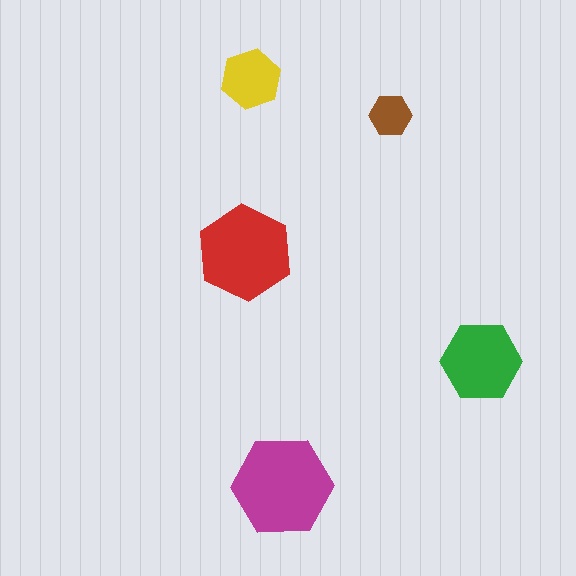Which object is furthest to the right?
The green hexagon is rightmost.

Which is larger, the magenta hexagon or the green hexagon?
The magenta one.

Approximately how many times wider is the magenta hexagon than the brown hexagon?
About 2.5 times wider.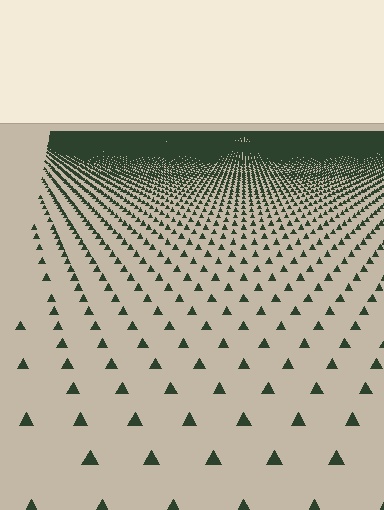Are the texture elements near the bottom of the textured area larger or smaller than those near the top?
Larger. Near the bottom, elements are closer to the viewer and appear at a bigger on-screen size.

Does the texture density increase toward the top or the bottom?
Density increases toward the top.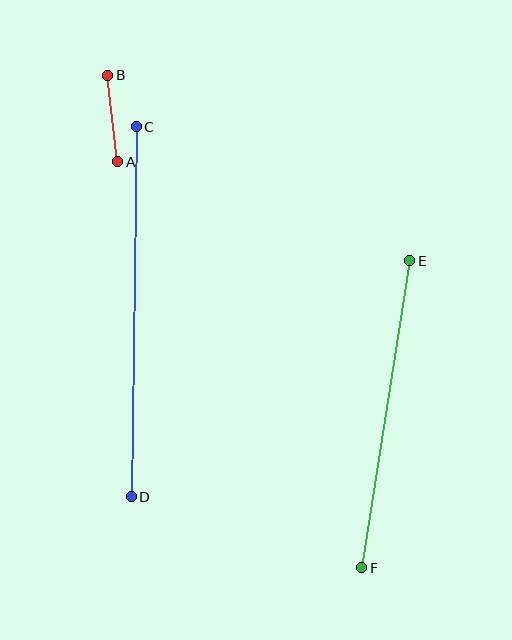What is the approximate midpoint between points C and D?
The midpoint is at approximately (134, 312) pixels.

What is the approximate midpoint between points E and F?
The midpoint is at approximately (386, 414) pixels.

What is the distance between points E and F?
The distance is approximately 311 pixels.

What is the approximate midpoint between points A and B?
The midpoint is at approximately (113, 119) pixels.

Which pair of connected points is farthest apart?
Points C and D are farthest apart.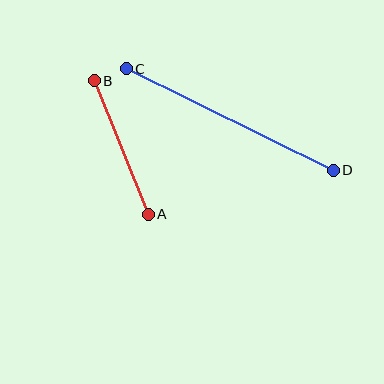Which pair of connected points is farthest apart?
Points C and D are farthest apart.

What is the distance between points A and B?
The distance is approximately 144 pixels.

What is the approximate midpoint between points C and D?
The midpoint is at approximately (230, 119) pixels.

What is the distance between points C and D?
The distance is approximately 230 pixels.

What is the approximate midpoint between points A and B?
The midpoint is at approximately (121, 148) pixels.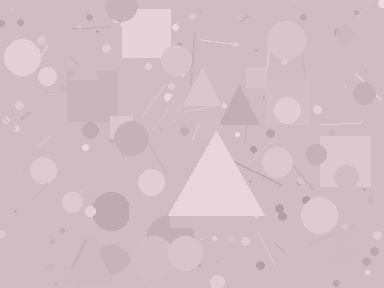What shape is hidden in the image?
A triangle is hidden in the image.